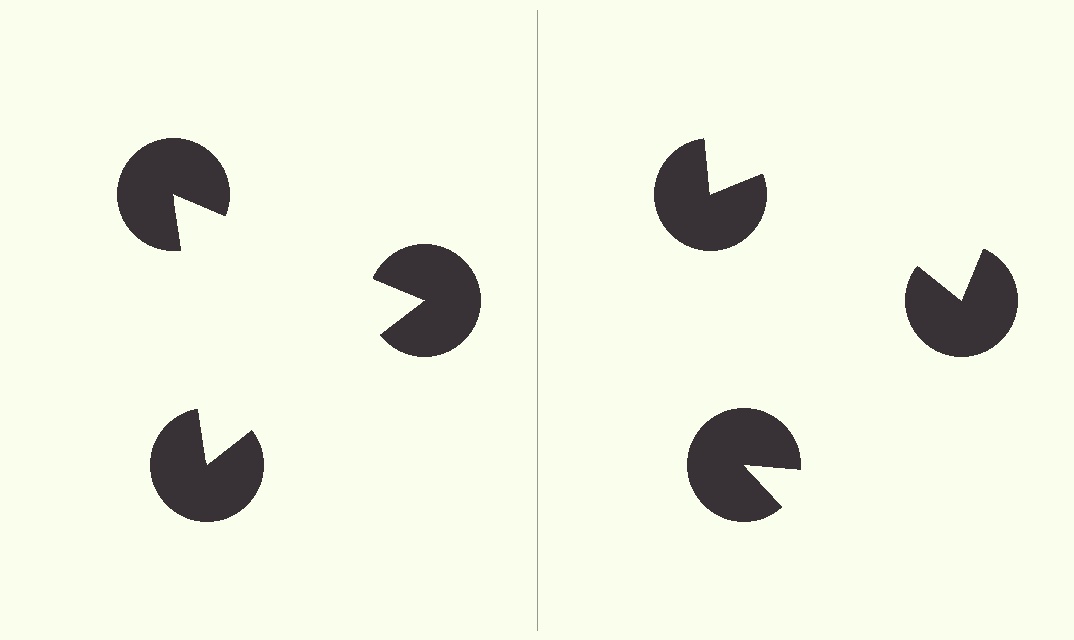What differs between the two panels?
The pac-man discs are positioned identically on both sides; only the wedge orientations differ. On the left they align to a triangle; on the right they are misaligned.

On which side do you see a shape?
An illusory triangle appears on the left side. On the right side the wedge cuts are rotated, so no coherent shape forms.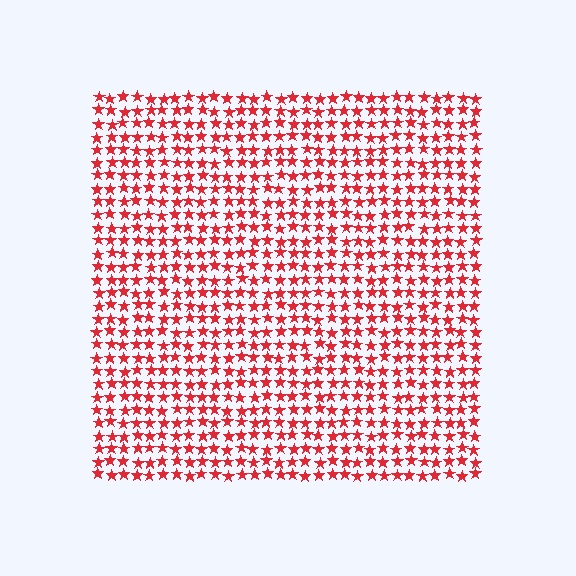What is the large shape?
The large shape is a square.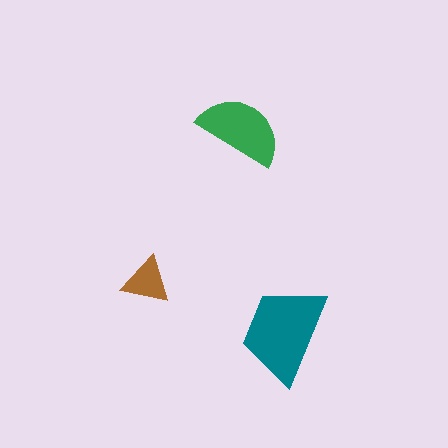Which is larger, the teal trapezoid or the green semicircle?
The teal trapezoid.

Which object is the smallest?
The brown triangle.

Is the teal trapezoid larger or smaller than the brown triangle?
Larger.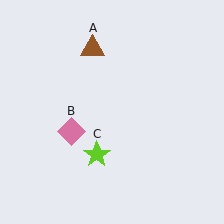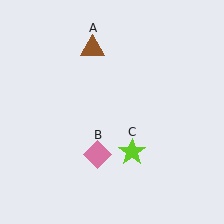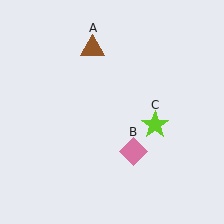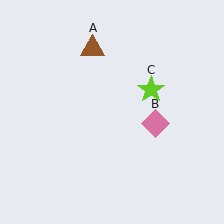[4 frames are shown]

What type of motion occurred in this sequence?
The pink diamond (object B), lime star (object C) rotated counterclockwise around the center of the scene.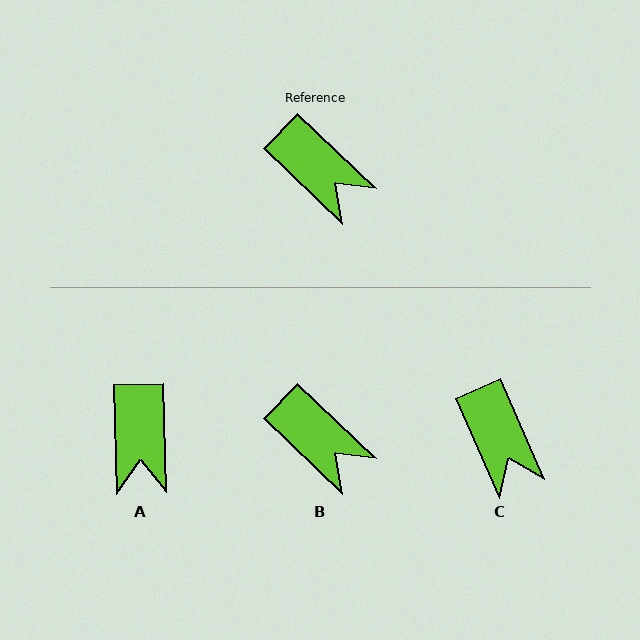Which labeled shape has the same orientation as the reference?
B.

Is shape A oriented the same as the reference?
No, it is off by about 45 degrees.